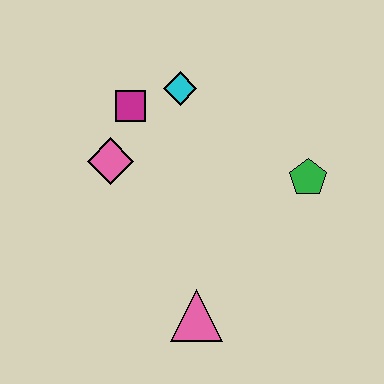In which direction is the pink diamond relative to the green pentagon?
The pink diamond is to the left of the green pentagon.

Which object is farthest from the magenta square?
The pink triangle is farthest from the magenta square.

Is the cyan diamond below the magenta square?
No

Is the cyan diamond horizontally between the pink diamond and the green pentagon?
Yes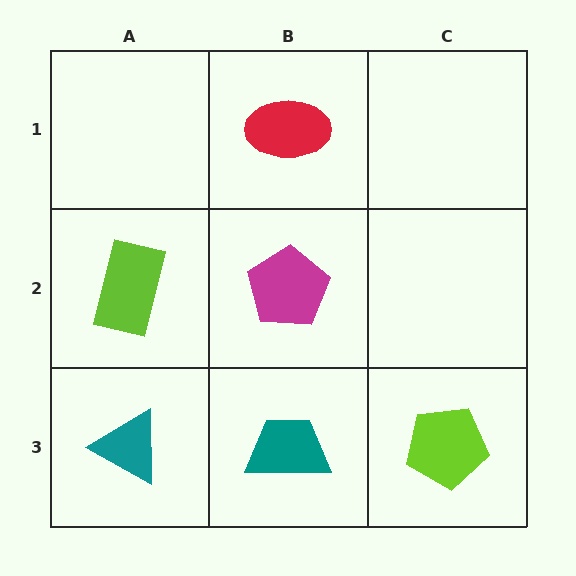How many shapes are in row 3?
3 shapes.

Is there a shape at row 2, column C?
No, that cell is empty.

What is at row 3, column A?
A teal triangle.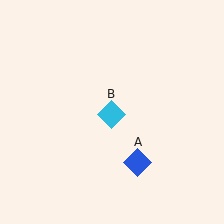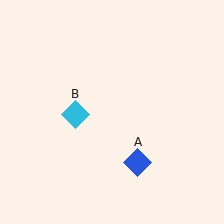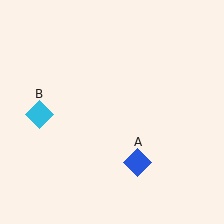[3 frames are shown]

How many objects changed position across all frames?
1 object changed position: cyan diamond (object B).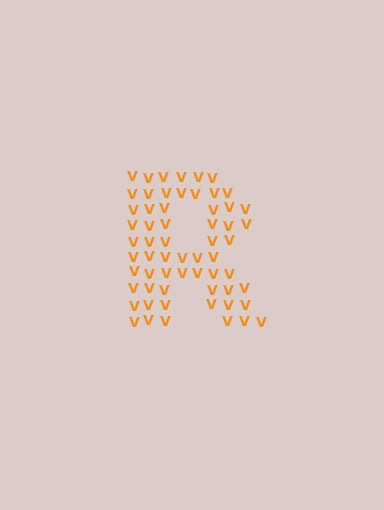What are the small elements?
The small elements are letter V's.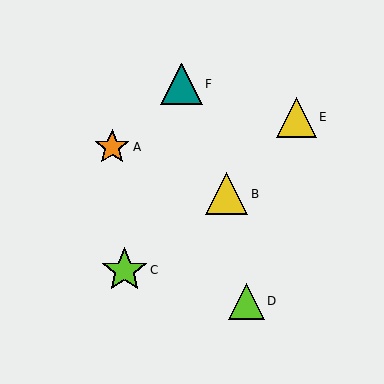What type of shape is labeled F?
Shape F is a teal triangle.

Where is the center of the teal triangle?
The center of the teal triangle is at (182, 84).